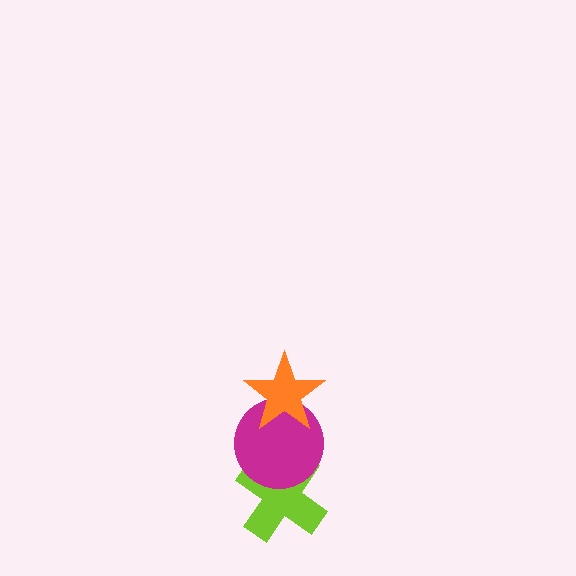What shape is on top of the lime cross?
The magenta circle is on top of the lime cross.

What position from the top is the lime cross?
The lime cross is 3rd from the top.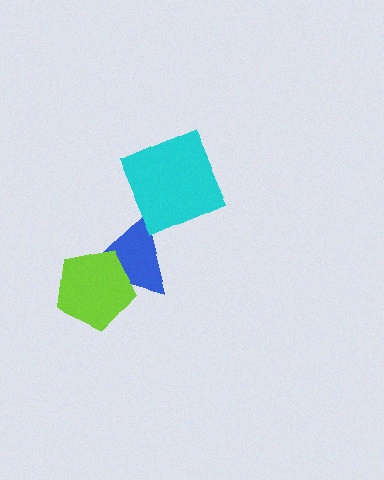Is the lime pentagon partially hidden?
No, no other shape covers it.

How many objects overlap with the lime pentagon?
1 object overlaps with the lime pentagon.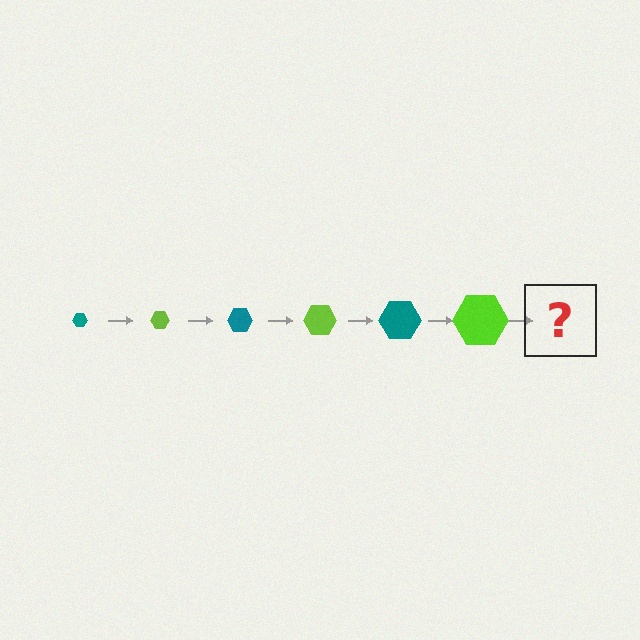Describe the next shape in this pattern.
It should be a teal hexagon, larger than the previous one.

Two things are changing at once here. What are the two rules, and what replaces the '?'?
The two rules are that the hexagon grows larger each step and the color cycles through teal and lime. The '?' should be a teal hexagon, larger than the previous one.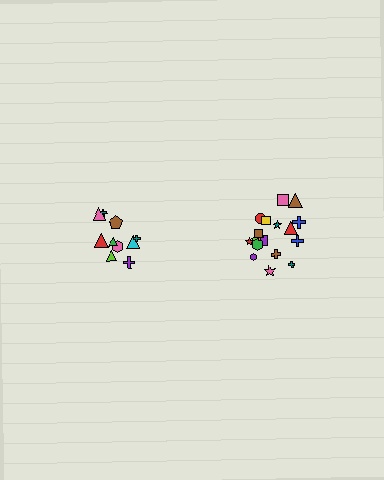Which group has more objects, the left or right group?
The right group.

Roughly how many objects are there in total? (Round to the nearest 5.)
Roughly 30 objects in total.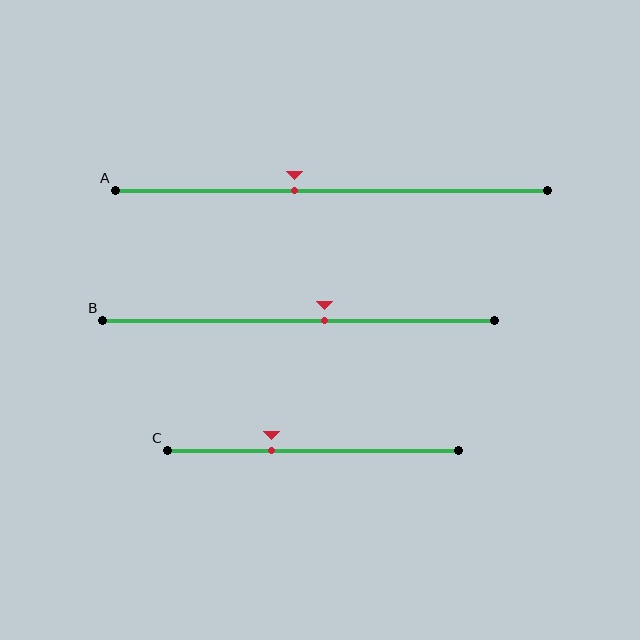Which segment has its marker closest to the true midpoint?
Segment B has its marker closest to the true midpoint.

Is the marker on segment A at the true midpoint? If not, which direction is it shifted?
No, the marker on segment A is shifted to the left by about 8% of the segment length.